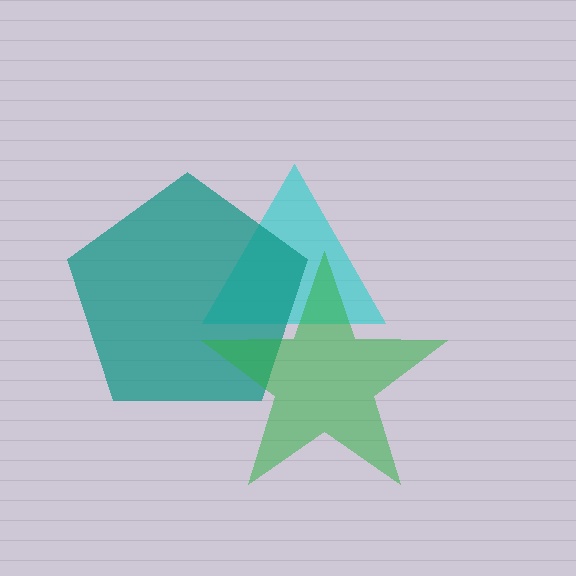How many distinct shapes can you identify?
There are 3 distinct shapes: a cyan triangle, a teal pentagon, a green star.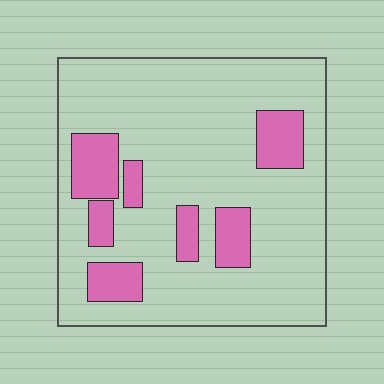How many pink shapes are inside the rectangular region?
7.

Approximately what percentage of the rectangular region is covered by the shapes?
Approximately 20%.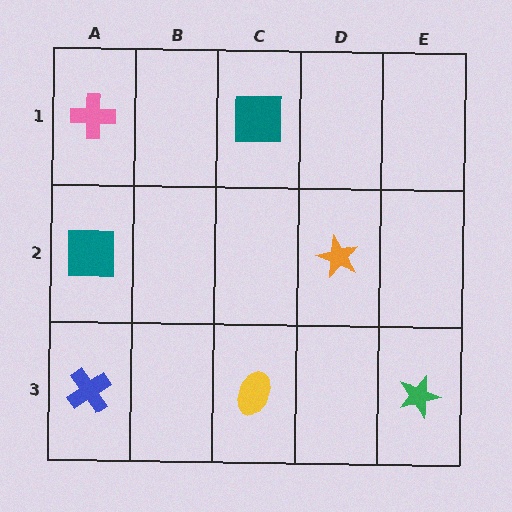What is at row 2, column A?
A teal square.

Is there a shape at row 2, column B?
No, that cell is empty.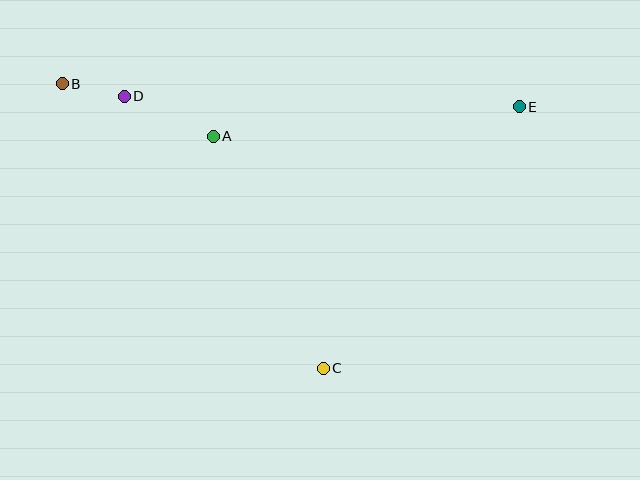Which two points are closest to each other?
Points B and D are closest to each other.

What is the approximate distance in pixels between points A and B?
The distance between A and B is approximately 160 pixels.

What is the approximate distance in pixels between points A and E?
The distance between A and E is approximately 307 pixels.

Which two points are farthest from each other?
Points B and E are farthest from each other.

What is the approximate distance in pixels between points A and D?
The distance between A and D is approximately 98 pixels.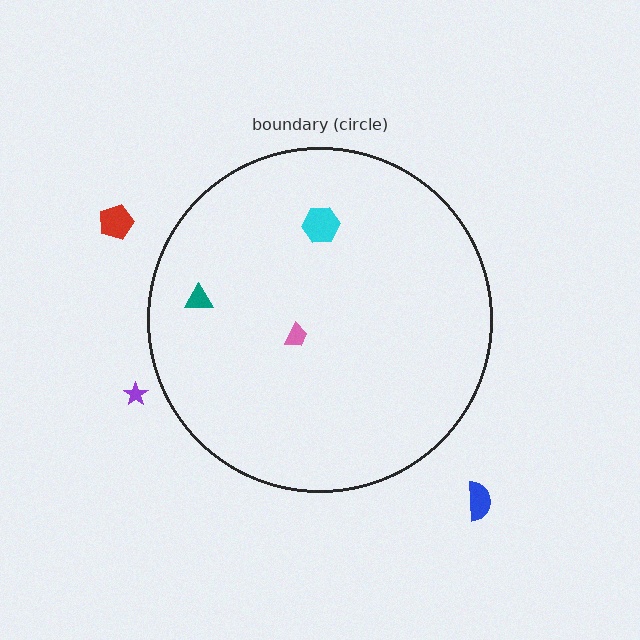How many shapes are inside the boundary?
3 inside, 3 outside.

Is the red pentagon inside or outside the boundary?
Outside.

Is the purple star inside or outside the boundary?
Outside.